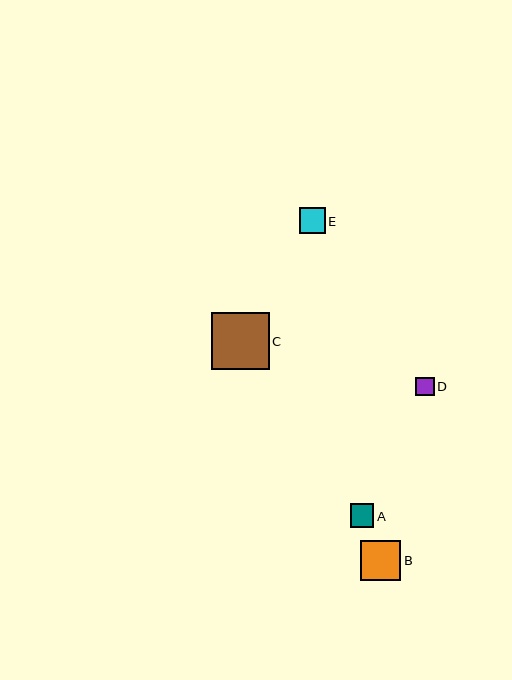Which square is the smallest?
Square D is the smallest with a size of approximately 19 pixels.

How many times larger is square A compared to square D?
Square A is approximately 1.3 times the size of square D.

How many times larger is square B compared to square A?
Square B is approximately 1.7 times the size of square A.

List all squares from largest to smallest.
From largest to smallest: C, B, E, A, D.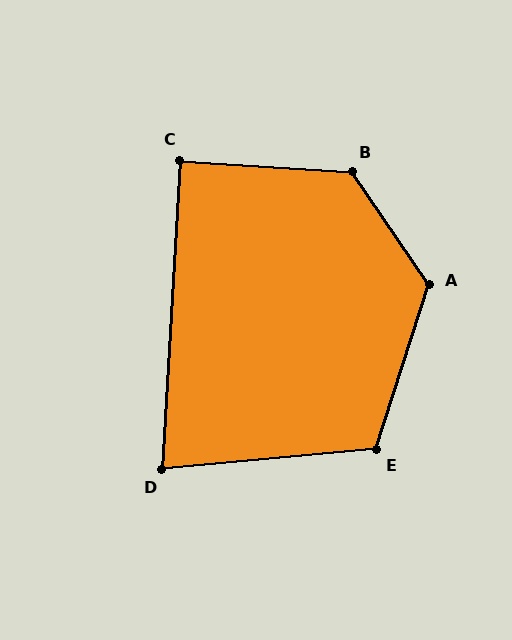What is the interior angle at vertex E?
Approximately 113 degrees (obtuse).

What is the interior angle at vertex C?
Approximately 89 degrees (approximately right).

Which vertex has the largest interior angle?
A, at approximately 128 degrees.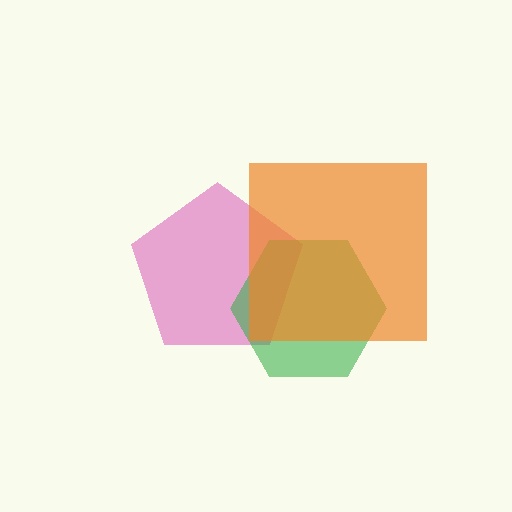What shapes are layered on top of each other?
The layered shapes are: a pink pentagon, a green hexagon, an orange square.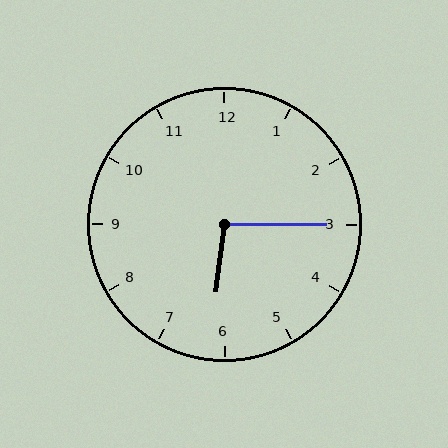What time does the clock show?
6:15.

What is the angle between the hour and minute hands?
Approximately 98 degrees.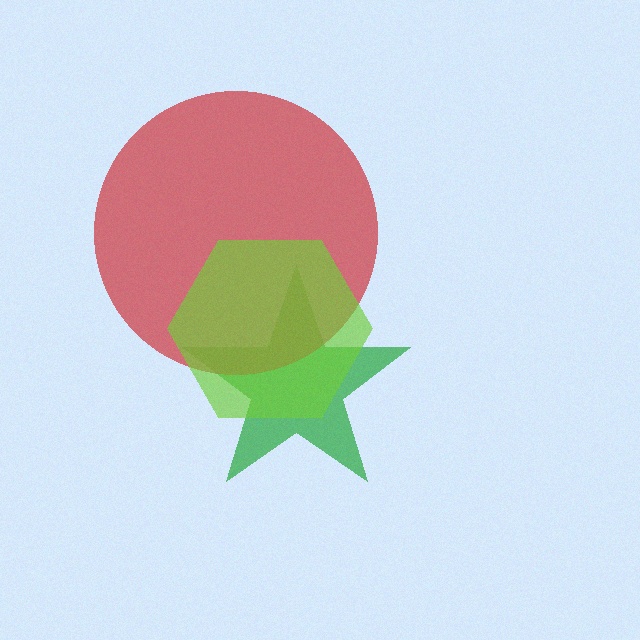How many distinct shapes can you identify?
There are 3 distinct shapes: a green star, a red circle, a lime hexagon.